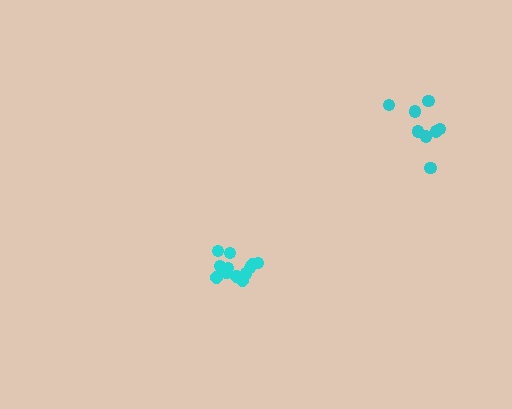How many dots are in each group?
Group 1: 8 dots, Group 2: 12 dots (20 total).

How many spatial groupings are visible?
There are 2 spatial groupings.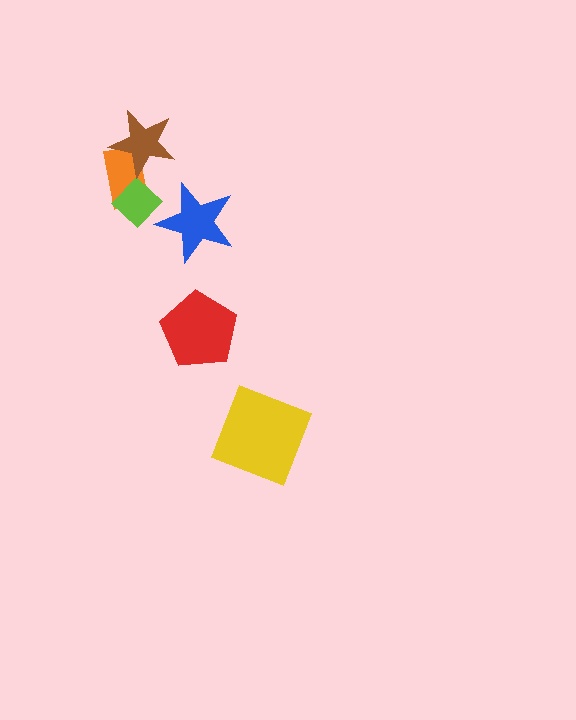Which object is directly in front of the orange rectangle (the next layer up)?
The lime diamond is directly in front of the orange rectangle.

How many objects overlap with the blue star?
0 objects overlap with the blue star.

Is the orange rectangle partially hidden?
Yes, it is partially covered by another shape.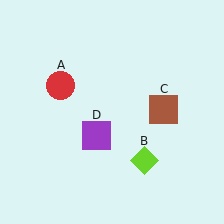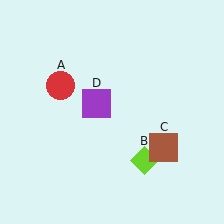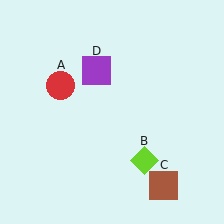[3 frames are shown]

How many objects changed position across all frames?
2 objects changed position: brown square (object C), purple square (object D).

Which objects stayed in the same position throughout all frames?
Red circle (object A) and lime diamond (object B) remained stationary.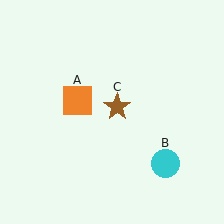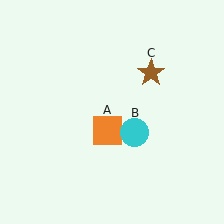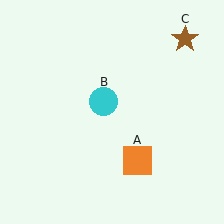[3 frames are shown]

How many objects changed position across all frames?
3 objects changed position: orange square (object A), cyan circle (object B), brown star (object C).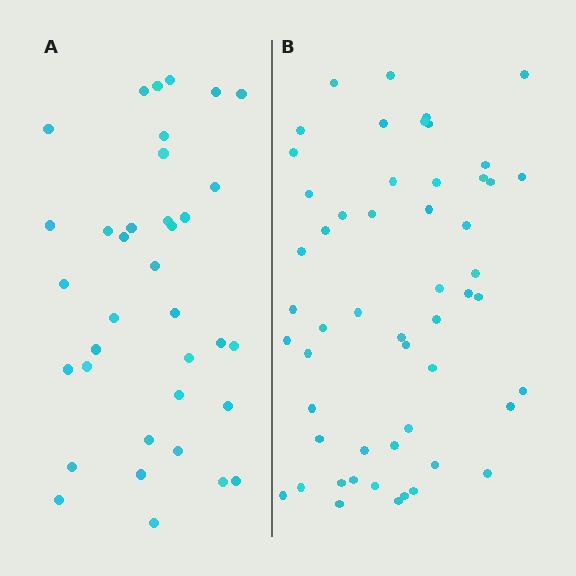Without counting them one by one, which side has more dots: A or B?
Region B (the right region) has more dots.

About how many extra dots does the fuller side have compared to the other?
Region B has approximately 15 more dots than region A.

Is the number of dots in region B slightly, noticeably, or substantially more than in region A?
Region B has substantially more. The ratio is roughly 1.5 to 1.